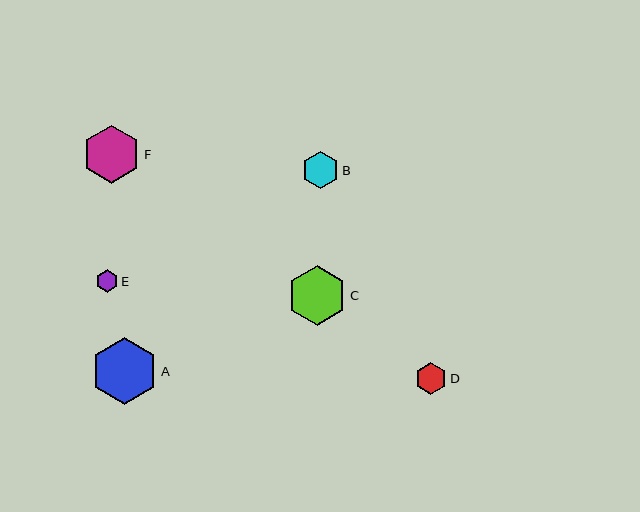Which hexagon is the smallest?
Hexagon E is the smallest with a size of approximately 23 pixels.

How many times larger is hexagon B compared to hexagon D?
Hexagon B is approximately 1.2 times the size of hexagon D.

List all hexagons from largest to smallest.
From largest to smallest: A, C, F, B, D, E.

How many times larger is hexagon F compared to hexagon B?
Hexagon F is approximately 1.6 times the size of hexagon B.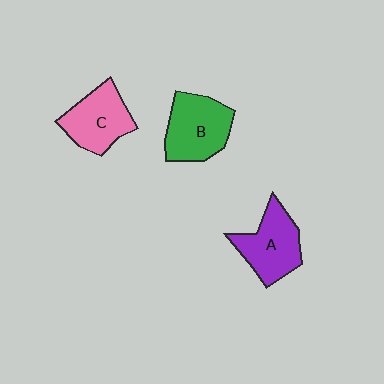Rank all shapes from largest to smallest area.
From largest to smallest: B (green), A (purple), C (pink).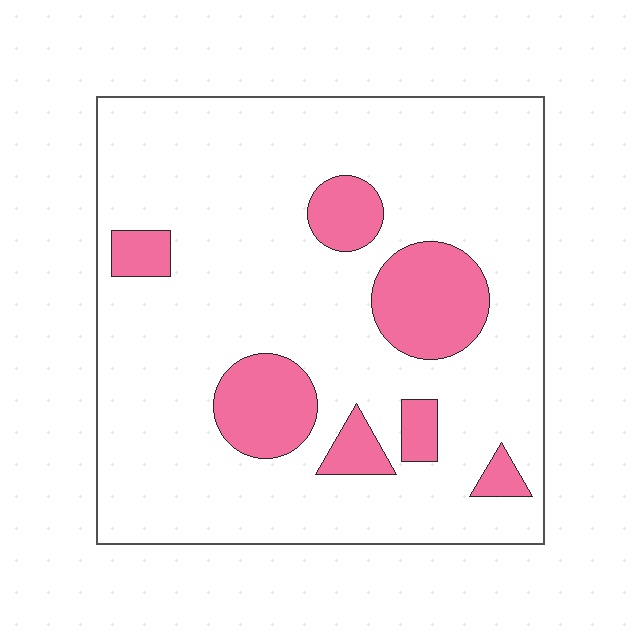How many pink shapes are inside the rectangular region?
7.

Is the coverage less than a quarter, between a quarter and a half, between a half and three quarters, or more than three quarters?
Less than a quarter.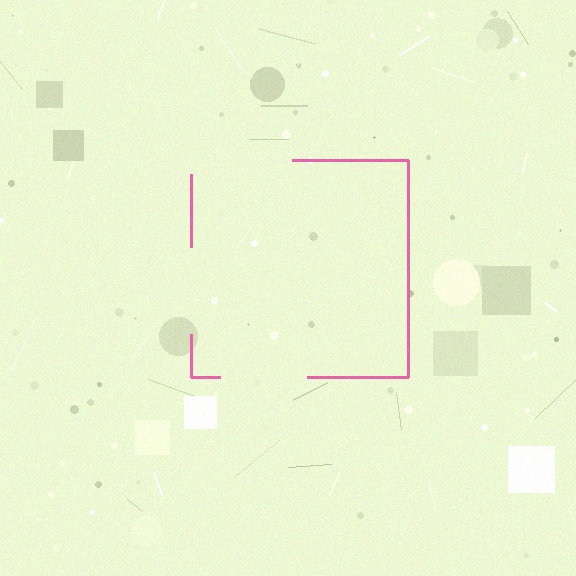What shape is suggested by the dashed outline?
The dashed outline suggests a square.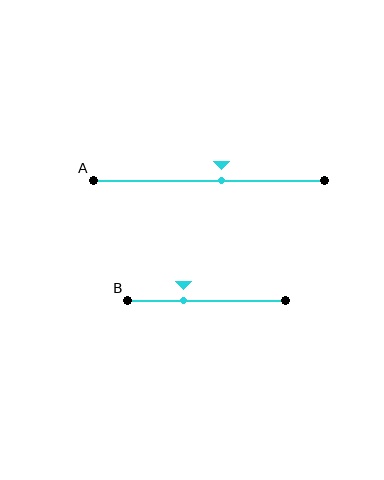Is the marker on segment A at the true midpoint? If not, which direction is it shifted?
No, the marker on segment A is shifted to the right by about 5% of the segment length.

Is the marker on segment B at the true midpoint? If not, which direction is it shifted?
No, the marker on segment B is shifted to the left by about 15% of the segment length.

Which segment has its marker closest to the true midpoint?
Segment A has its marker closest to the true midpoint.